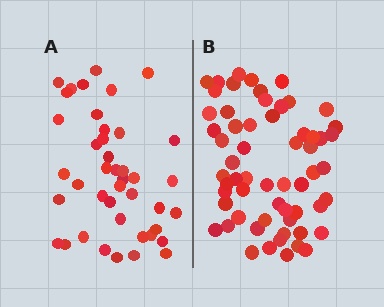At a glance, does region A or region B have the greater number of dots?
Region B (the right region) has more dots.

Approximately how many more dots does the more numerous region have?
Region B has approximately 20 more dots than region A.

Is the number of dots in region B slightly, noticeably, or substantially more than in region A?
Region B has noticeably more, but not dramatically so. The ratio is roughly 1.4 to 1.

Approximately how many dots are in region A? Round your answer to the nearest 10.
About 40 dots. (The exact count is 42, which rounds to 40.)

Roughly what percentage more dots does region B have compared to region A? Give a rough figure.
About 45% more.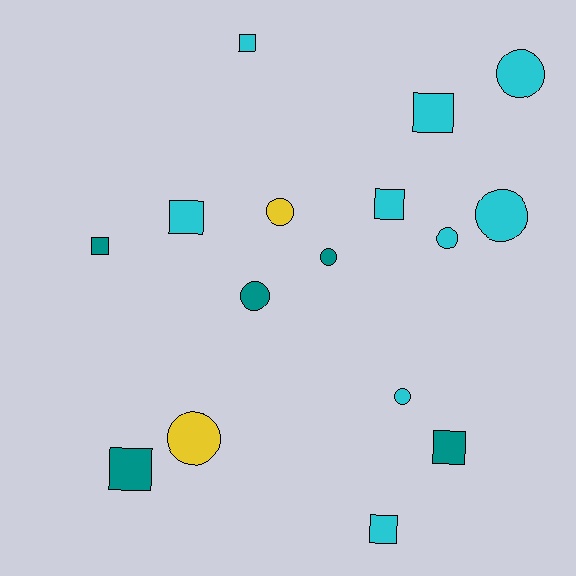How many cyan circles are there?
There are 4 cyan circles.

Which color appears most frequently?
Cyan, with 9 objects.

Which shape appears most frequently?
Circle, with 8 objects.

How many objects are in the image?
There are 16 objects.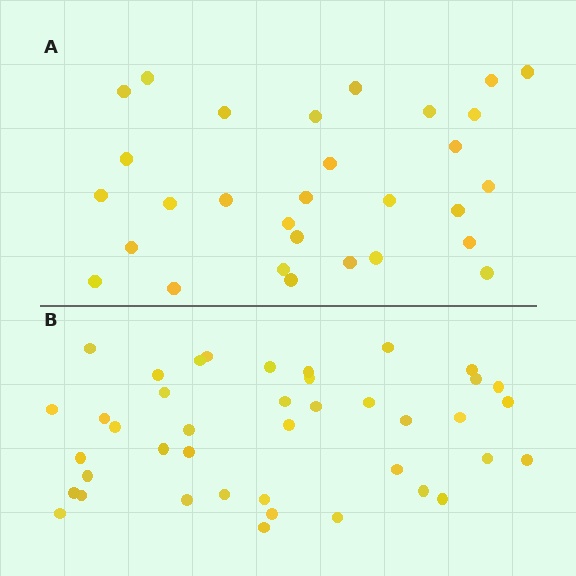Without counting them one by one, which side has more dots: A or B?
Region B (the bottom region) has more dots.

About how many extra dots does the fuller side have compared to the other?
Region B has roughly 12 or so more dots than region A.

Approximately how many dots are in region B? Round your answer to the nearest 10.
About 40 dots. (The exact count is 41, which rounds to 40.)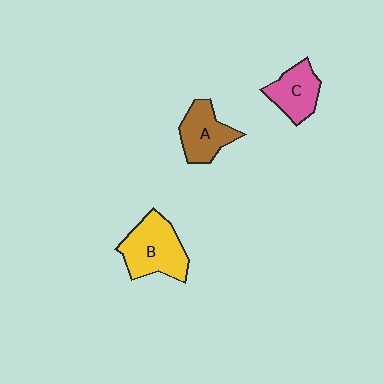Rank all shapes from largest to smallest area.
From largest to smallest: B (yellow), A (brown), C (pink).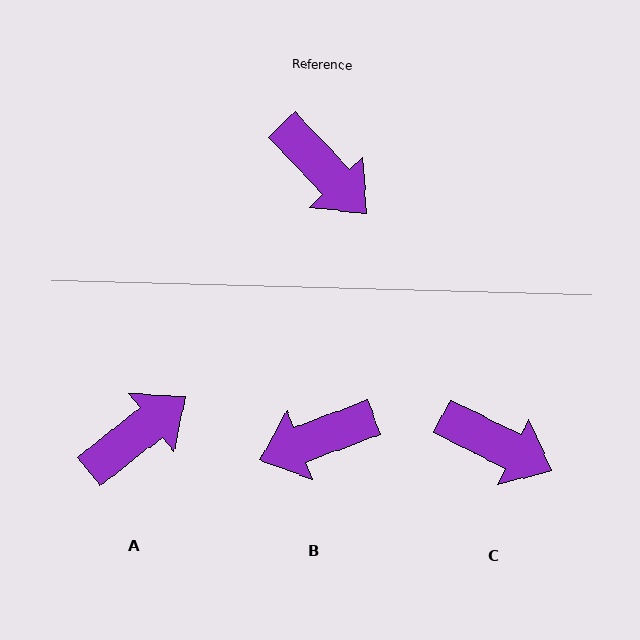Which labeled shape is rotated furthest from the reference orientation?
B, about 113 degrees away.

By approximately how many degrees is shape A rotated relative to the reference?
Approximately 85 degrees counter-clockwise.